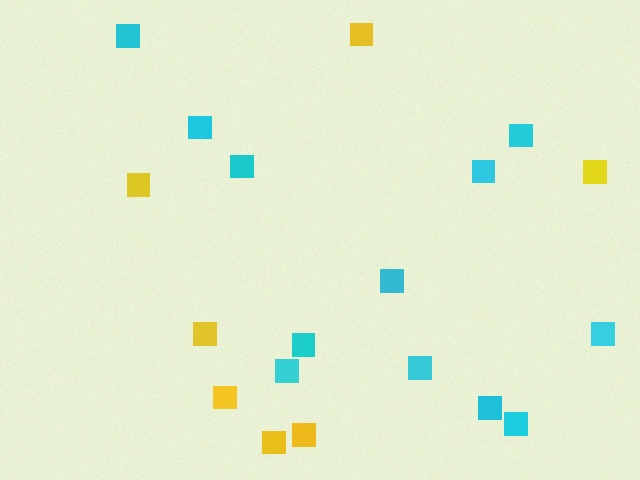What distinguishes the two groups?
There are 2 groups: one group of yellow squares (7) and one group of cyan squares (12).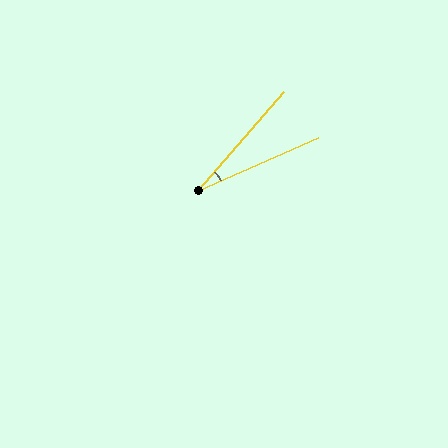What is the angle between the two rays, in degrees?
Approximately 25 degrees.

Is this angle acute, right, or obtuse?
It is acute.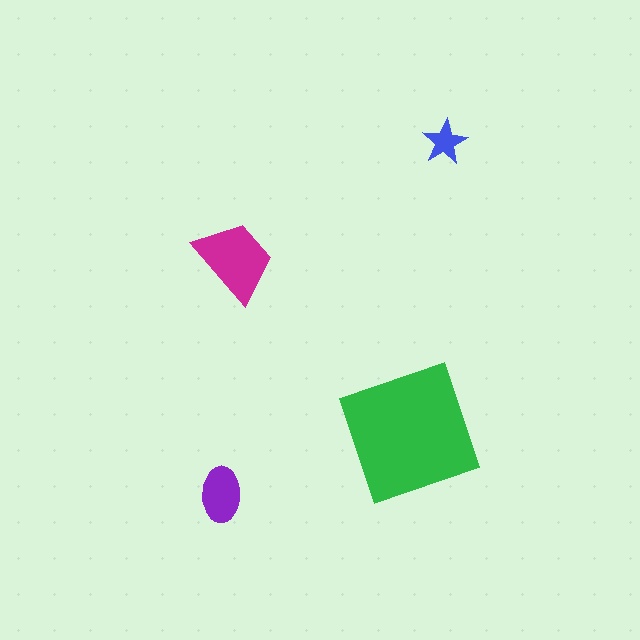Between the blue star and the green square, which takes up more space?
The green square.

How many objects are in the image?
There are 4 objects in the image.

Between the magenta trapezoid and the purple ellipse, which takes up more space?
The magenta trapezoid.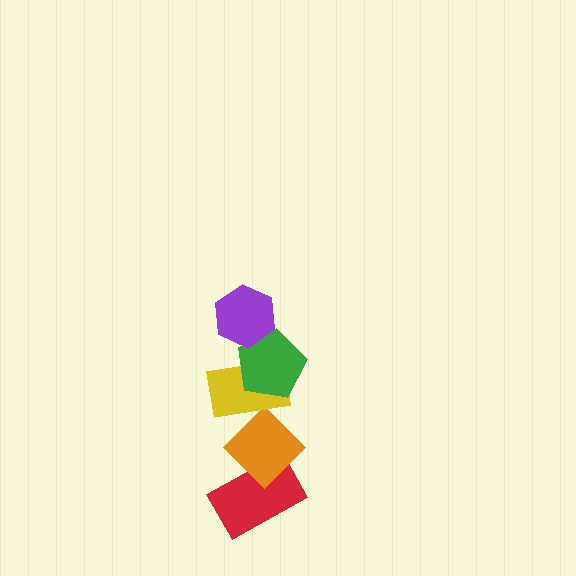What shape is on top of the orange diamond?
The yellow rectangle is on top of the orange diamond.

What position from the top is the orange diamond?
The orange diamond is 4th from the top.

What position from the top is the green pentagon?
The green pentagon is 2nd from the top.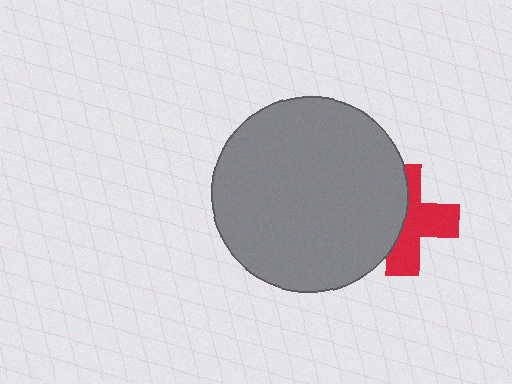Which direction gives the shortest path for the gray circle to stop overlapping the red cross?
Moving left gives the shortest separation.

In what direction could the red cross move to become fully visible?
The red cross could move right. That would shift it out from behind the gray circle entirely.